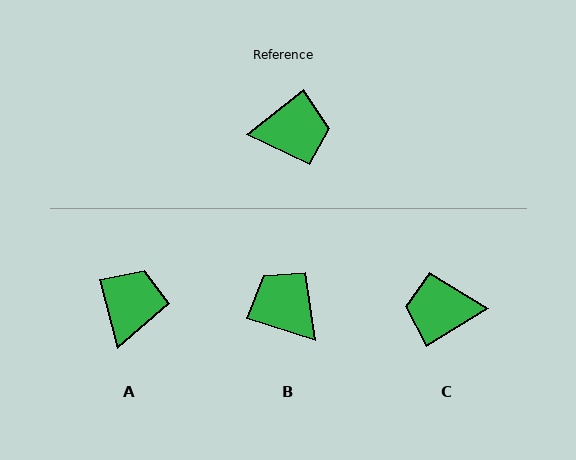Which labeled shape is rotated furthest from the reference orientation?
C, about 174 degrees away.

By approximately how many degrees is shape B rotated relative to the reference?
Approximately 124 degrees counter-clockwise.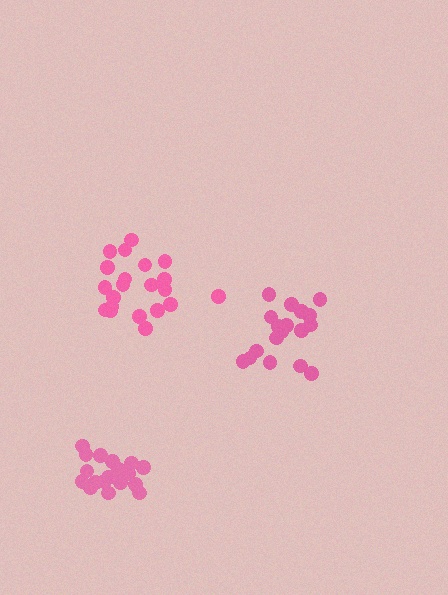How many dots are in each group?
Group 1: 21 dots, Group 2: 18 dots, Group 3: 18 dots (57 total).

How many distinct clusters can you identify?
There are 3 distinct clusters.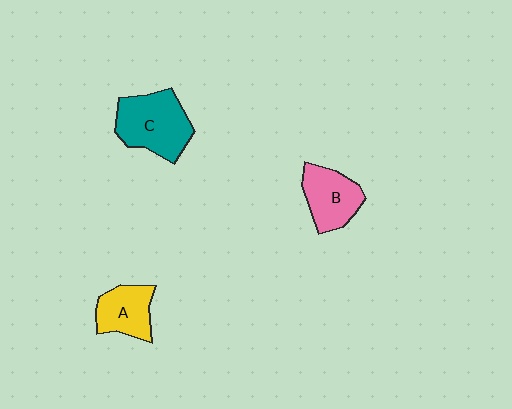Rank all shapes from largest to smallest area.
From largest to smallest: C (teal), B (pink), A (yellow).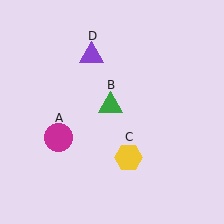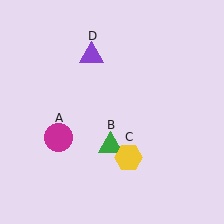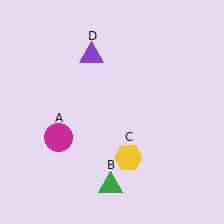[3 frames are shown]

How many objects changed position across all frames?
1 object changed position: green triangle (object B).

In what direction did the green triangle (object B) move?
The green triangle (object B) moved down.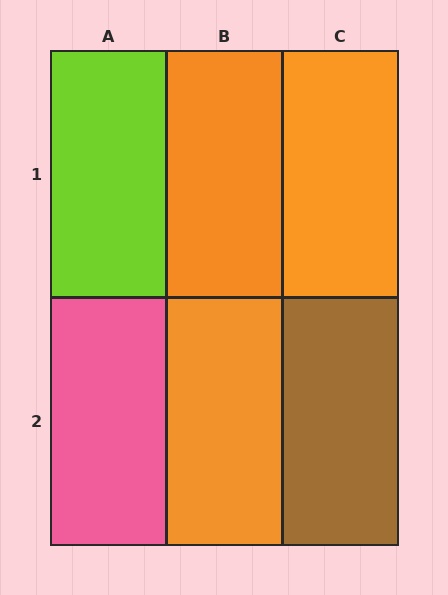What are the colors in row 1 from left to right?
Lime, orange, orange.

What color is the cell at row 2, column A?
Pink.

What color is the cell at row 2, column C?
Brown.